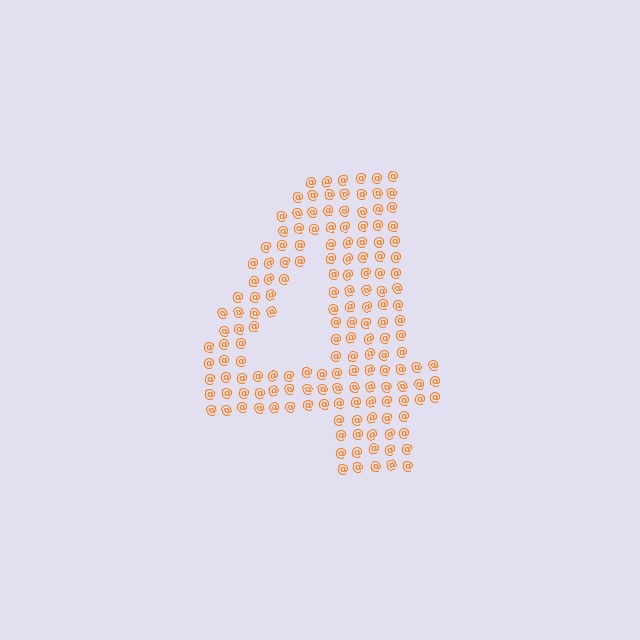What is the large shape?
The large shape is the digit 4.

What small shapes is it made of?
It is made of small at signs.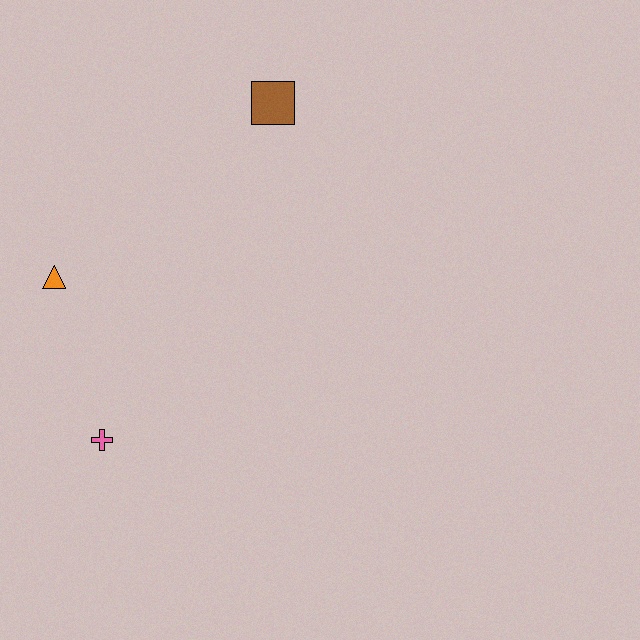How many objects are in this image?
There are 3 objects.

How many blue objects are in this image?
There are no blue objects.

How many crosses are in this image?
There is 1 cross.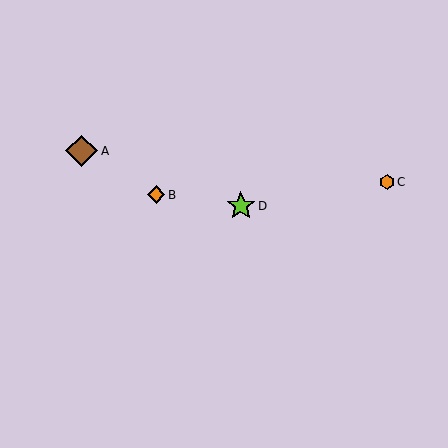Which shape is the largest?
The brown diamond (labeled A) is the largest.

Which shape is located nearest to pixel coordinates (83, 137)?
The brown diamond (labeled A) at (82, 151) is nearest to that location.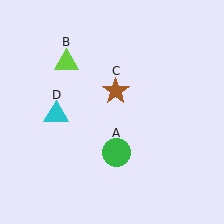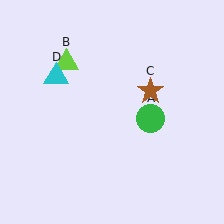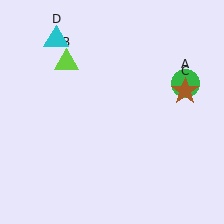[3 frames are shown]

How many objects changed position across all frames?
3 objects changed position: green circle (object A), brown star (object C), cyan triangle (object D).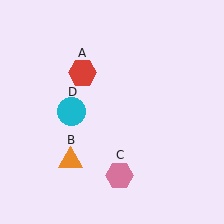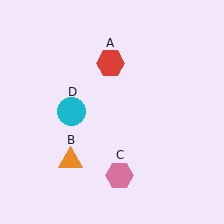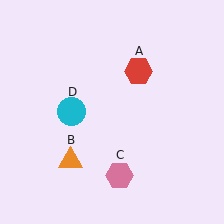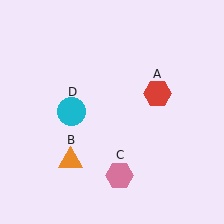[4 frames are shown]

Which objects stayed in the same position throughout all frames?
Orange triangle (object B) and pink hexagon (object C) and cyan circle (object D) remained stationary.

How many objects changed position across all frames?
1 object changed position: red hexagon (object A).